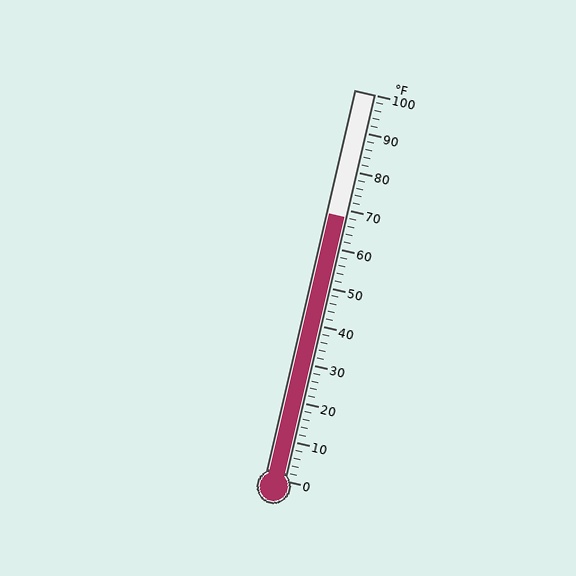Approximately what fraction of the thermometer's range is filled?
The thermometer is filled to approximately 70% of its range.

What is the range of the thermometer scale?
The thermometer scale ranges from 0°F to 100°F.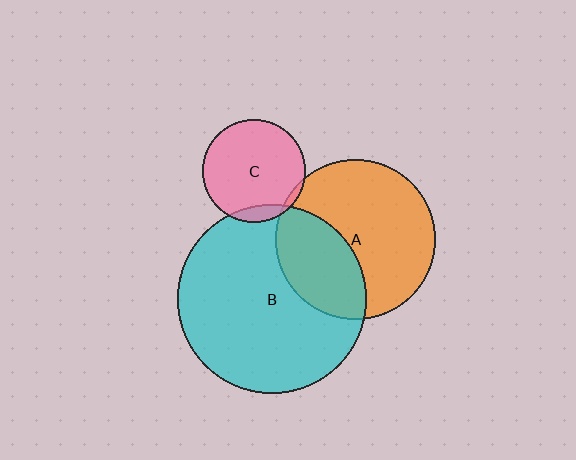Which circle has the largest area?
Circle B (cyan).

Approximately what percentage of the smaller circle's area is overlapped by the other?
Approximately 35%.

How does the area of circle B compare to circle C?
Approximately 3.3 times.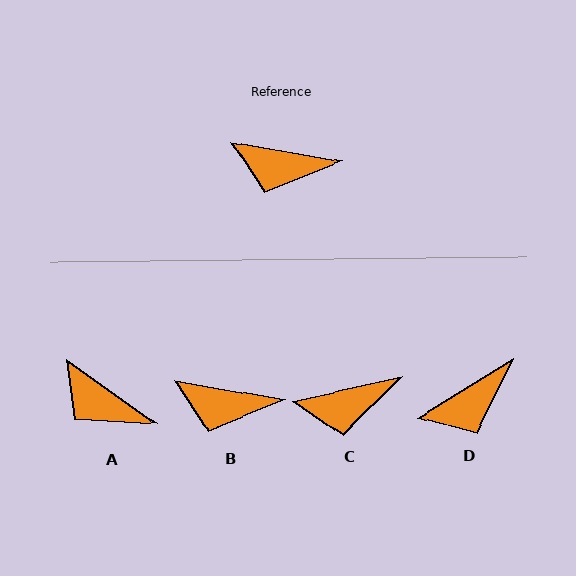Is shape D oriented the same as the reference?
No, it is off by about 42 degrees.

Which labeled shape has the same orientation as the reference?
B.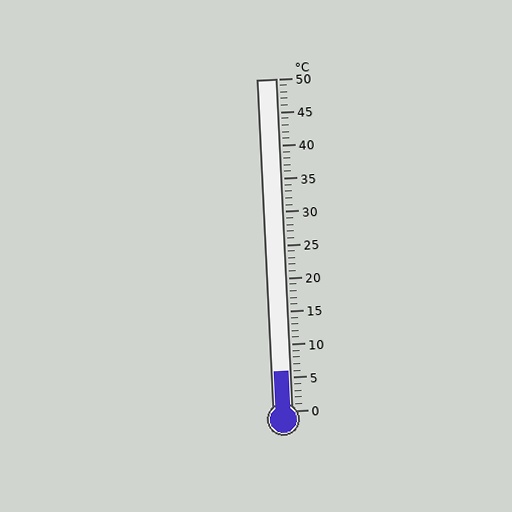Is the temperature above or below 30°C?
The temperature is below 30°C.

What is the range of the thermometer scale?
The thermometer scale ranges from 0°C to 50°C.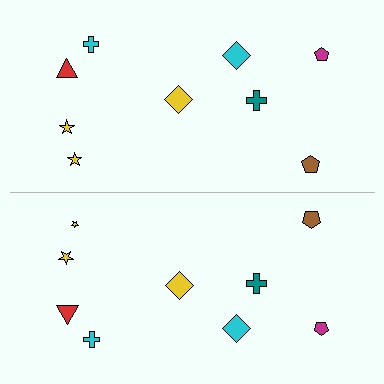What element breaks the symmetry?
The yellow star on the bottom side has a different size than its mirror counterpart.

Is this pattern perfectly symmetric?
No, the pattern is not perfectly symmetric. The yellow star on the bottom side has a different size than its mirror counterpart.